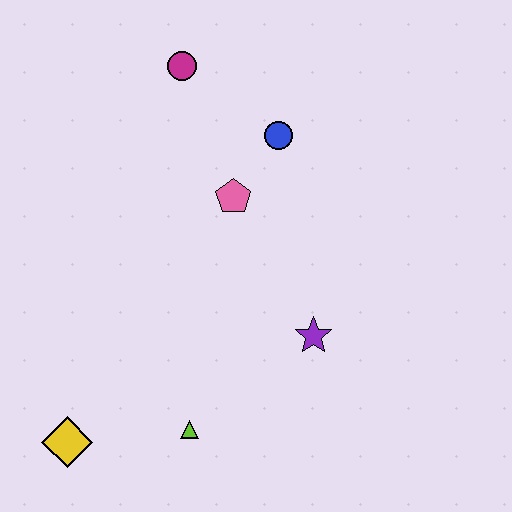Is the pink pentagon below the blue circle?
Yes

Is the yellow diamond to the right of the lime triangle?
No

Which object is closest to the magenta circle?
The blue circle is closest to the magenta circle.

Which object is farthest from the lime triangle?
The magenta circle is farthest from the lime triangle.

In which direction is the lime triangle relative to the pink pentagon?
The lime triangle is below the pink pentagon.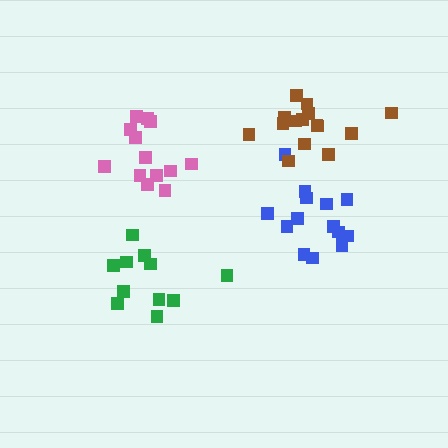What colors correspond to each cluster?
The clusters are colored: pink, blue, green, brown.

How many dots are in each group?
Group 1: 13 dots, Group 2: 15 dots, Group 3: 11 dots, Group 4: 15 dots (54 total).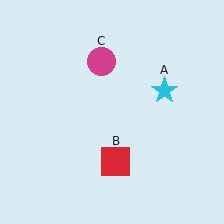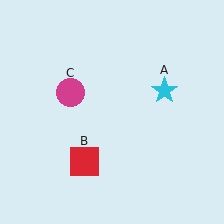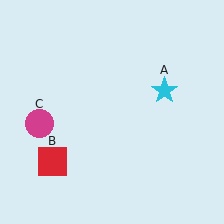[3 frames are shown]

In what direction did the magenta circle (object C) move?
The magenta circle (object C) moved down and to the left.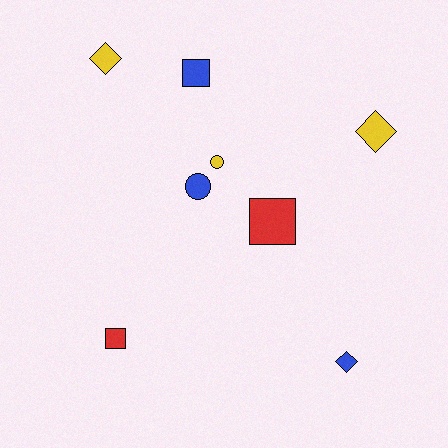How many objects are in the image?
There are 8 objects.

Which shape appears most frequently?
Square, with 3 objects.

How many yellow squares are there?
There are no yellow squares.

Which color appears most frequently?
Blue, with 3 objects.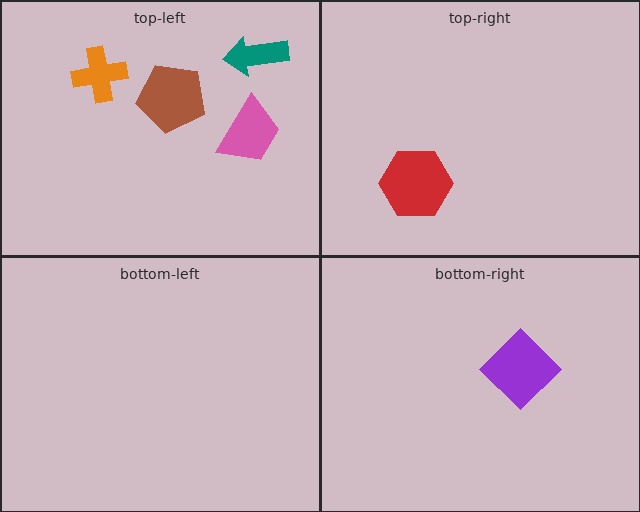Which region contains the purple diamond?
The bottom-right region.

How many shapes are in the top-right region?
1.